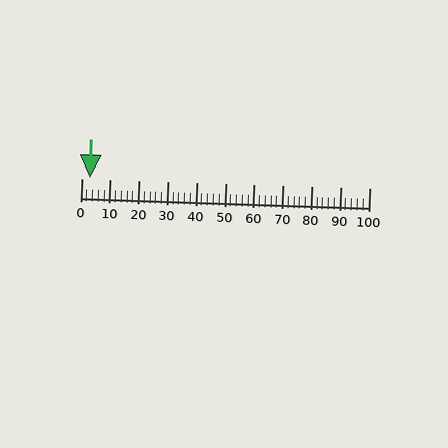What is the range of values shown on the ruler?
The ruler shows values from 0 to 100.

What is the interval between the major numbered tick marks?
The major tick marks are spaced 10 units apart.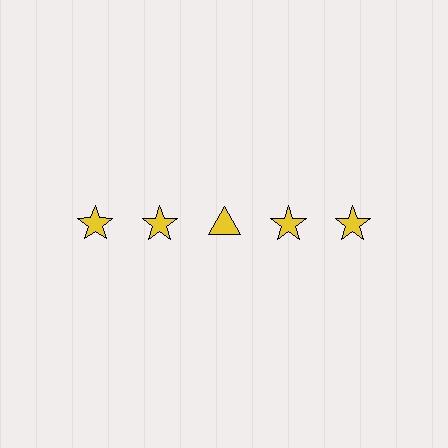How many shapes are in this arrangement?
There are 5 shapes arranged in a grid pattern.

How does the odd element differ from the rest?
It has a different shape: triangle instead of star.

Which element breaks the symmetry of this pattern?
The yellow triangle in the top row, center column breaks the symmetry. All other shapes are yellow stars.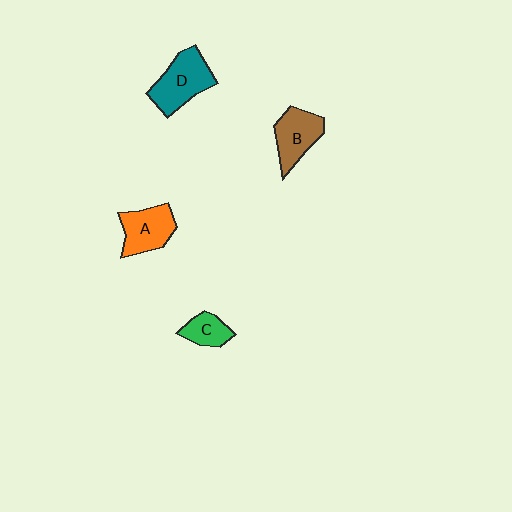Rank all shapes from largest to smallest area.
From largest to smallest: D (teal), A (orange), B (brown), C (green).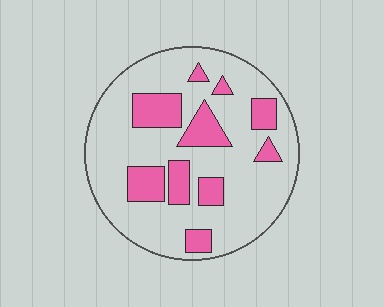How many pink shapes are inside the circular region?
10.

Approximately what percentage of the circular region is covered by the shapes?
Approximately 25%.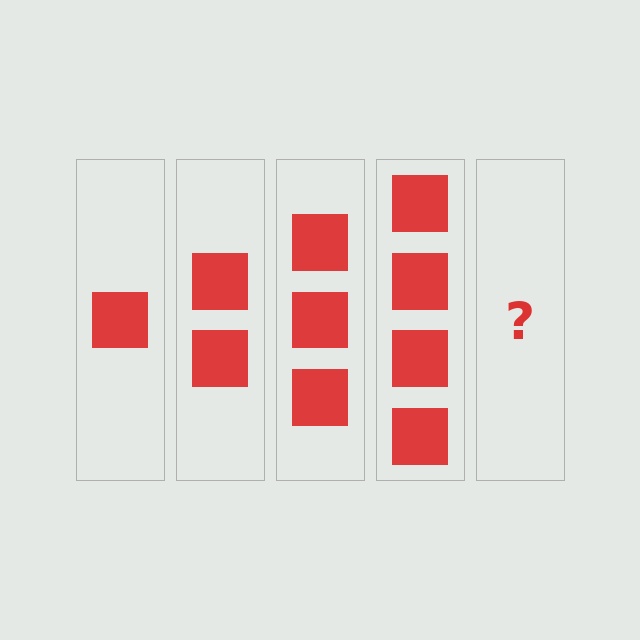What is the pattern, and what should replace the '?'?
The pattern is that each step adds one more square. The '?' should be 5 squares.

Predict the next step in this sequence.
The next step is 5 squares.